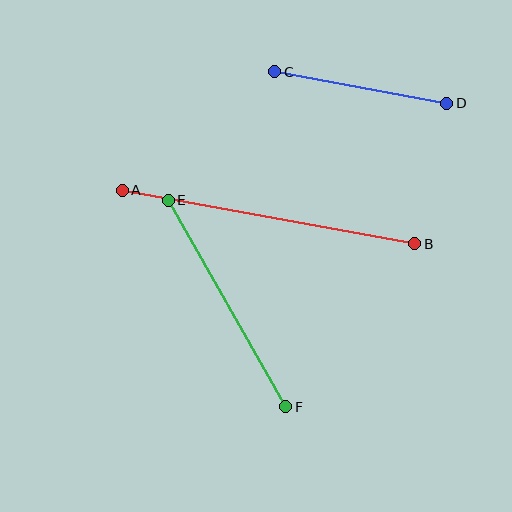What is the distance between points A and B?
The distance is approximately 297 pixels.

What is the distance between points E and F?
The distance is approximately 237 pixels.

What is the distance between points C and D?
The distance is approximately 175 pixels.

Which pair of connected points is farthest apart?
Points A and B are farthest apart.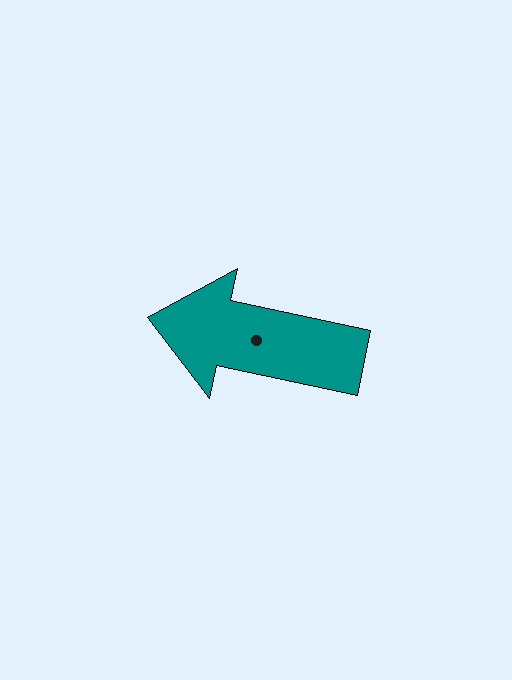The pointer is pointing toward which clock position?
Roughly 9 o'clock.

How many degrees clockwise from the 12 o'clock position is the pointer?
Approximately 282 degrees.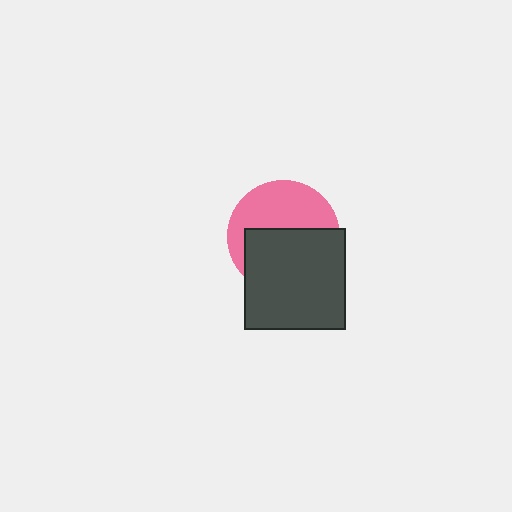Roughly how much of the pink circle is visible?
About half of it is visible (roughly 46%).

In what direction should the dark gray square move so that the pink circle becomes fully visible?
The dark gray square should move down. That is the shortest direction to clear the overlap and leave the pink circle fully visible.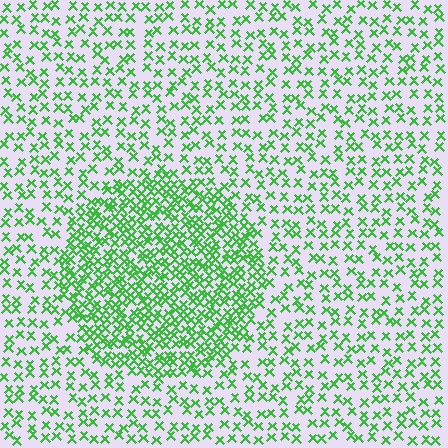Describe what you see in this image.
The image contains small green elements arranged at two different densities. A circle-shaped region is visible where the elements are more densely packed than the surrounding area.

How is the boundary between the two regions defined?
The boundary is defined by a change in element density (approximately 2.2x ratio). All elements are the same color, size, and shape.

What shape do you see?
I see a circle.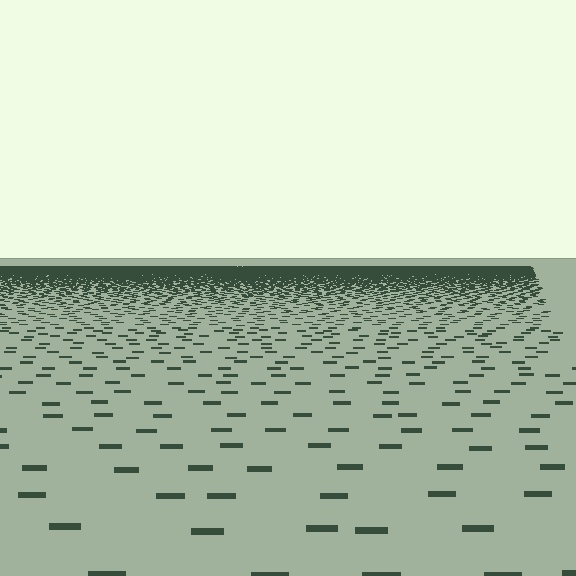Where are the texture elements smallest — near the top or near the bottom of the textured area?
Near the top.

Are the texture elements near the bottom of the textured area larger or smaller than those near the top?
Larger. Near the bottom, elements are closer to the viewer and appear at a bigger on-screen size.